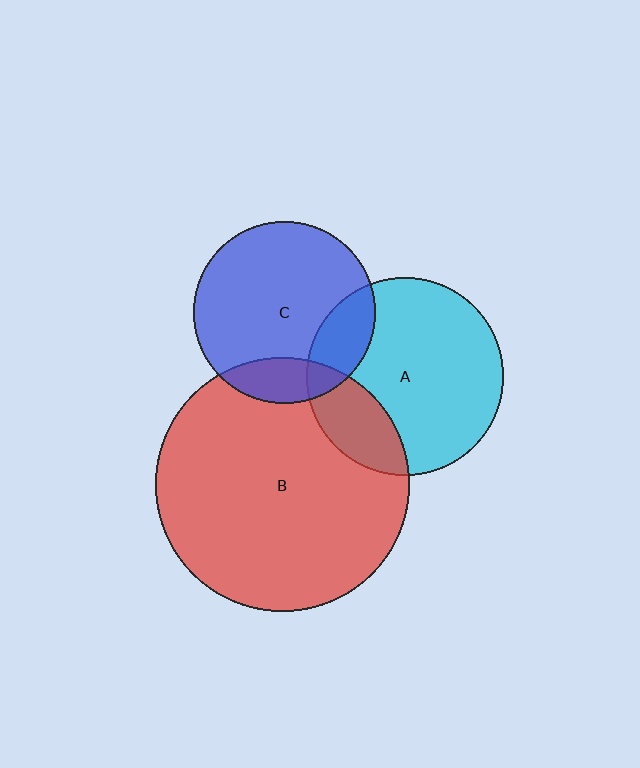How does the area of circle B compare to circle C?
Approximately 2.0 times.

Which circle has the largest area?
Circle B (red).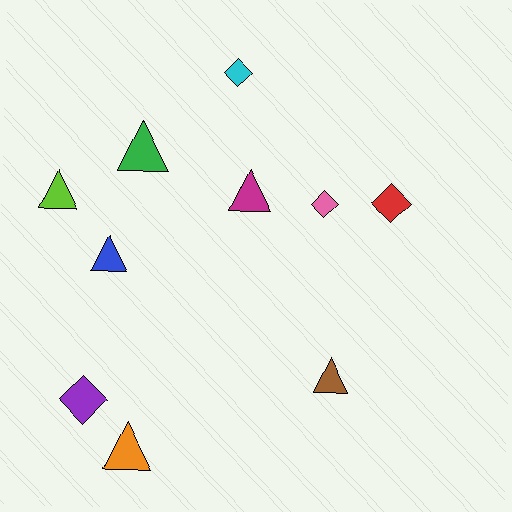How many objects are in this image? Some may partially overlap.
There are 10 objects.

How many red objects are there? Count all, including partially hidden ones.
There is 1 red object.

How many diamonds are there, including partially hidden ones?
There are 4 diamonds.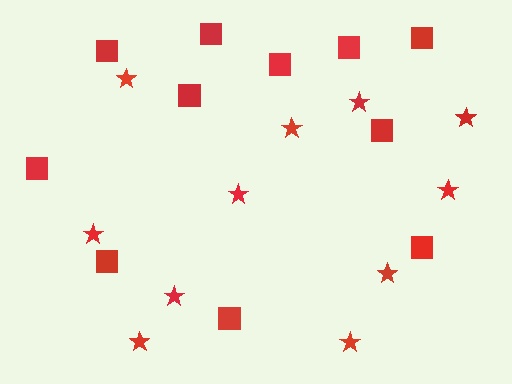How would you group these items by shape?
There are 2 groups: one group of squares (11) and one group of stars (11).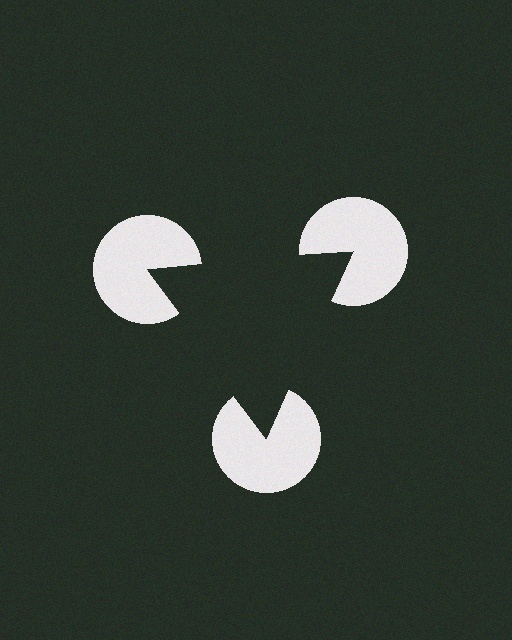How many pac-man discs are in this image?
There are 3 — one at each vertex of the illusory triangle.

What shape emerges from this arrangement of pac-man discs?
An illusory triangle — its edges are inferred from the aligned wedge cuts in the pac-man discs, not physically drawn.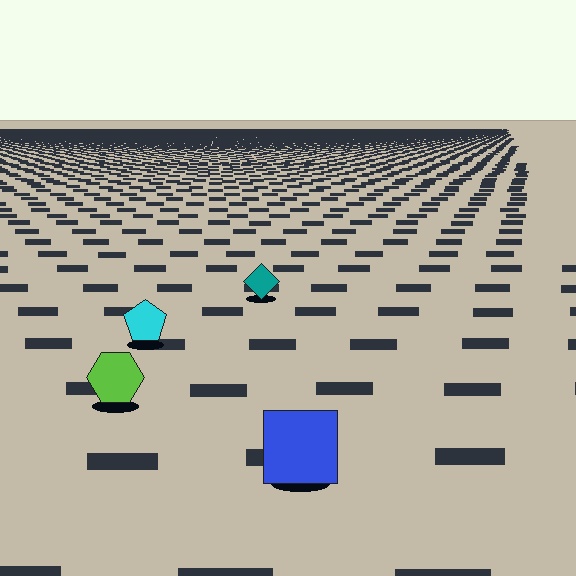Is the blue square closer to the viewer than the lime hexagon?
Yes. The blue square is closer — you can tell from the texture gradient: the ground texture is coarser near it.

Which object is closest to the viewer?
The blue square is closest. The texture marks near it are larger and more spread out.